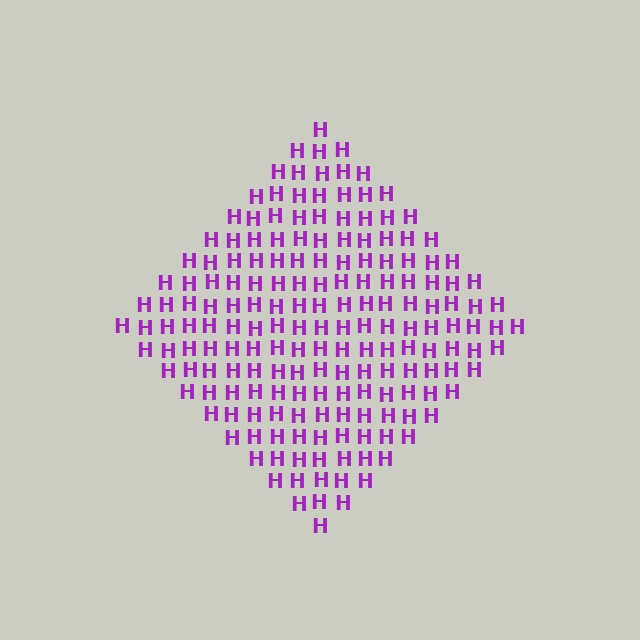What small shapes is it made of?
It is made of small letter H's.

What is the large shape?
The large shape is a diamond.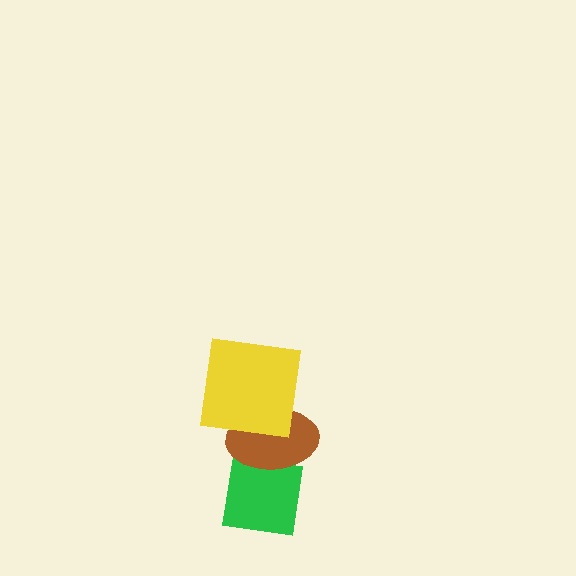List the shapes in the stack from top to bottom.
From top to bottom: the yellow square, the brown ellipse, the green square.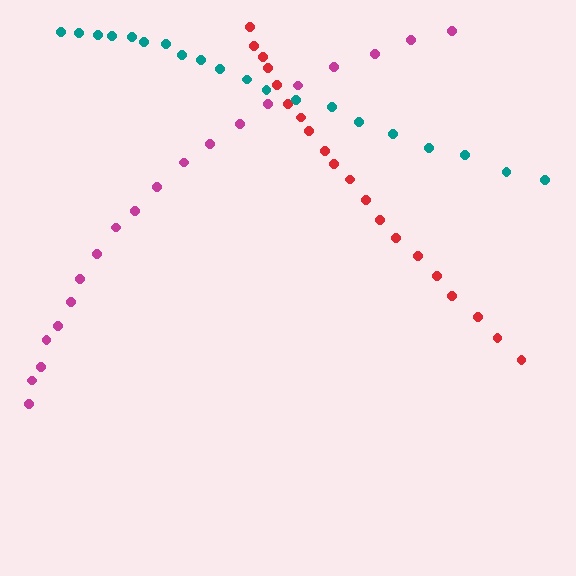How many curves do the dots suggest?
There are 3 distinct paths.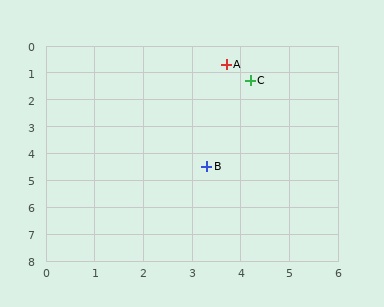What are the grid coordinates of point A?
Point A is at approximately (3.7, 0.7).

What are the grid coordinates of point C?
Point C is at approximately (4.2, 1.3).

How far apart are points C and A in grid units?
Points C and A are about 0.8 grid units apart.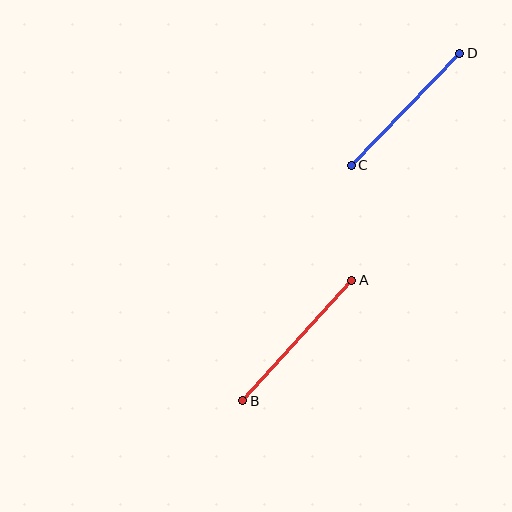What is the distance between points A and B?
The distance is approximately 162 pixels.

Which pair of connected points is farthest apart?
Points A and B are farthest apart.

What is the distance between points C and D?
The distance is approximately 156 pixels.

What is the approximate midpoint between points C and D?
The midpoint is at approximately (406, 109) pixels.